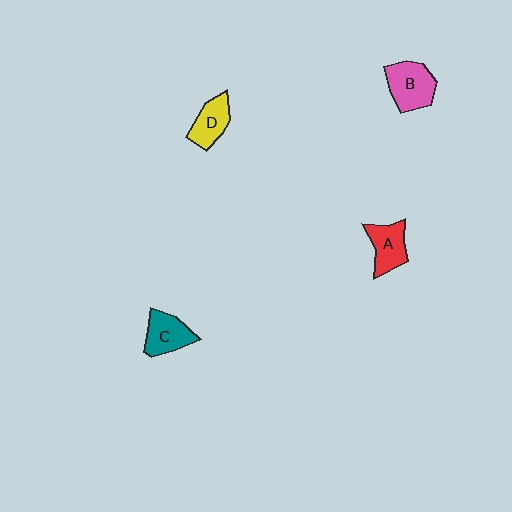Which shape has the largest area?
Shape B (pink).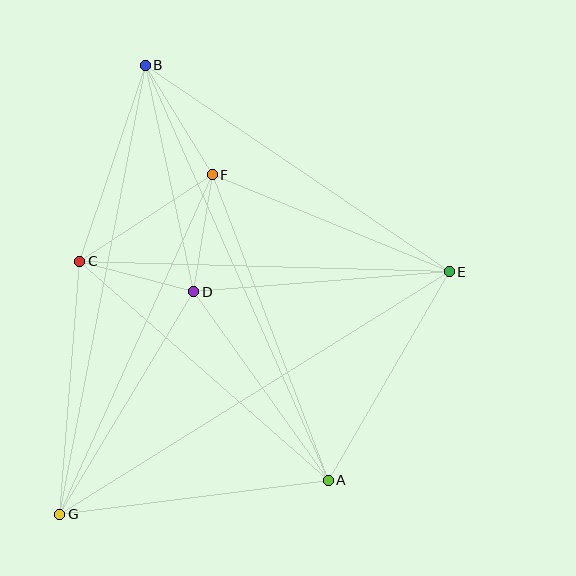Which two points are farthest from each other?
Points E and G are farthest from each other.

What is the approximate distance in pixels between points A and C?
The distance between A and C is approximately 331 pixels.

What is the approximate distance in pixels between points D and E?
The distance between D and E is approximately 256 pixels.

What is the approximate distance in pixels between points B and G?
The distance between B and G is approximately 457 pixels.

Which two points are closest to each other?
Points C and D are closest to each other.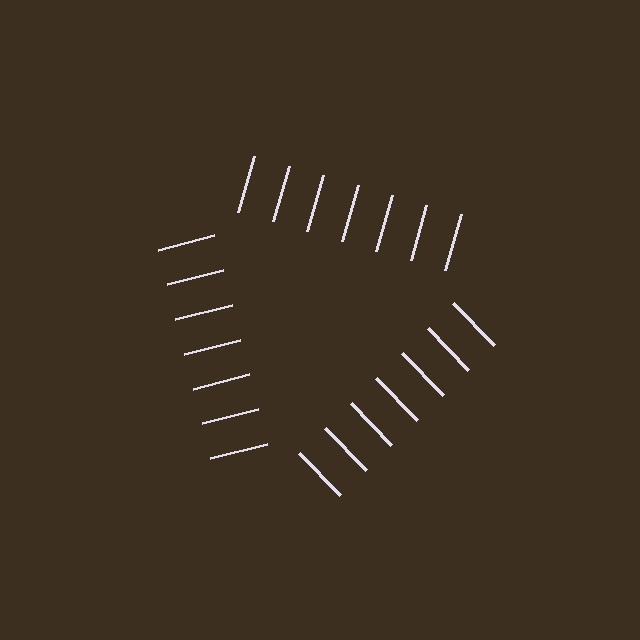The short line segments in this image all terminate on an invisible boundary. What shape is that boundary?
An illusory triangle — the line segments terminate on its edges but no continuous stroke is drawn.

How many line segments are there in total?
21 — 7 along each of the 3 edges.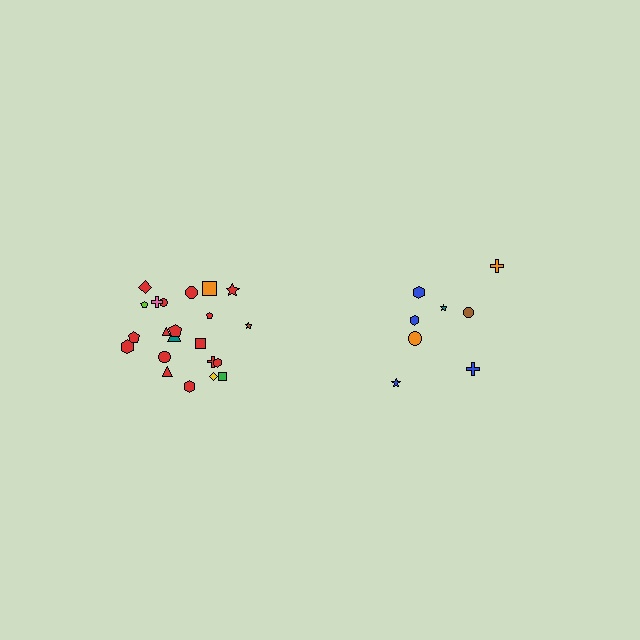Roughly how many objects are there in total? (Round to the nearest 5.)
Roughly 30 objects in total.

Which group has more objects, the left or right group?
The left group.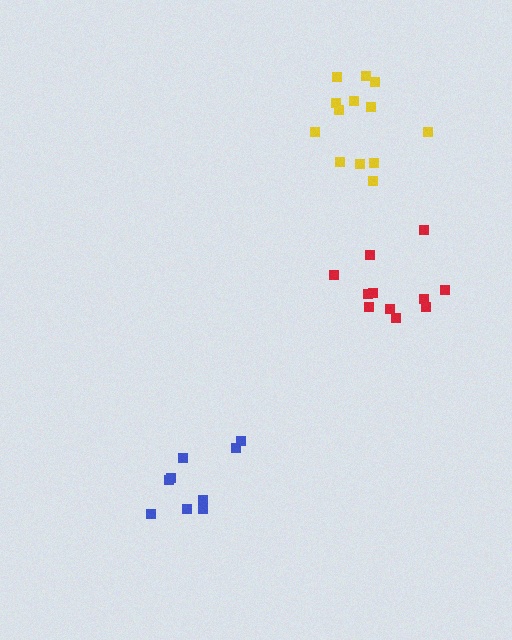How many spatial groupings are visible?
There are 3 spatial groupings.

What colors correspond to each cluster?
The clusters are colored: red, yellow, blue.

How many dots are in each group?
Group 1: 11 dots, Group 2: 13 dots, Group 3: 9 dots (33 total).